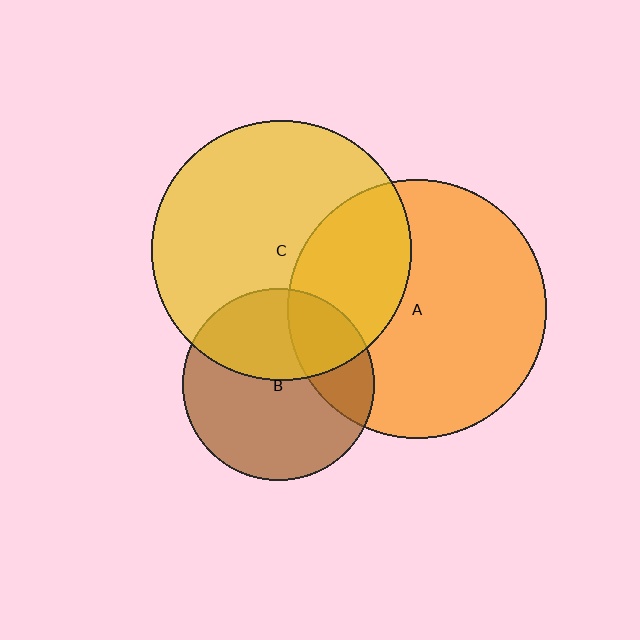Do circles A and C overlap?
Yes.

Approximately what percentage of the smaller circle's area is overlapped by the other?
Approximately 30%.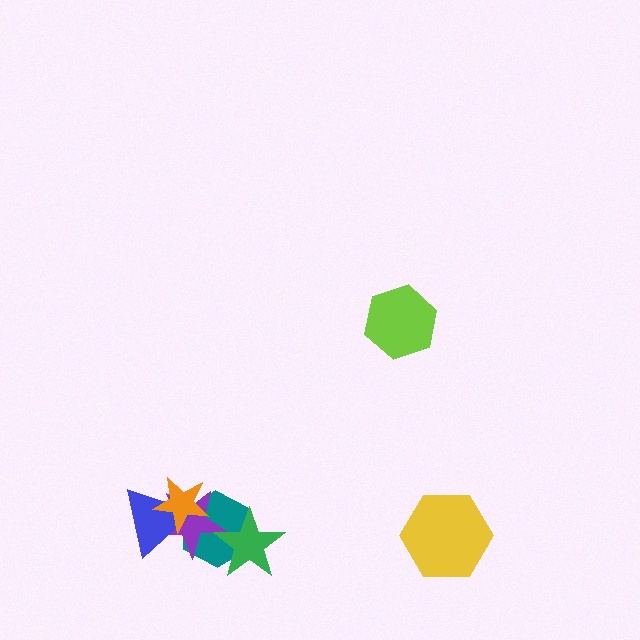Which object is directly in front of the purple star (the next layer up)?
The blue triangle is directly in front of the purple star.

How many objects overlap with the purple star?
4 objects overlap with the purple star.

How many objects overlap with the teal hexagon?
4 objects overlap with the teal hexagon.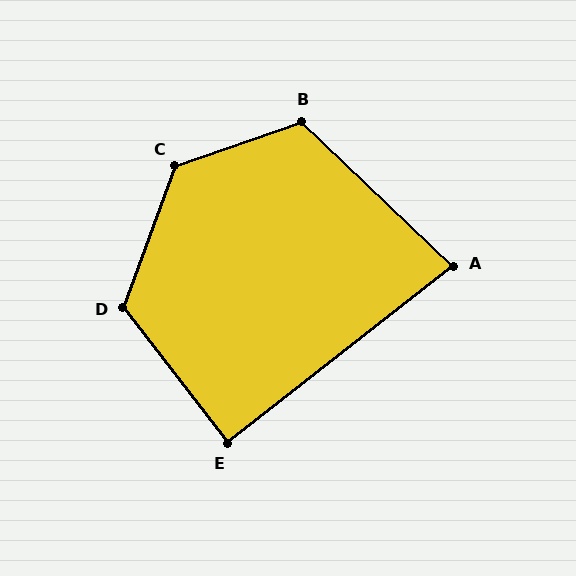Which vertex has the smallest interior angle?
A, at approximately 82 degrees.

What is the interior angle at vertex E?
Approximately 90 degrees (approximately right).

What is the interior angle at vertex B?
Approximately 117 degrees (obtuse).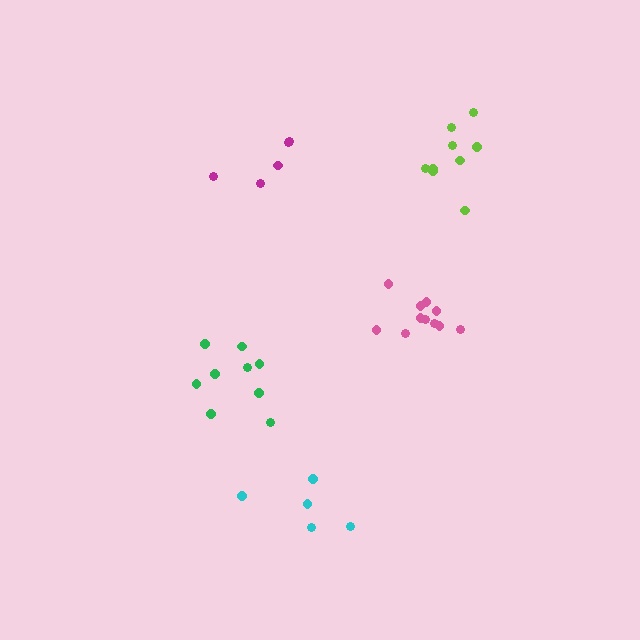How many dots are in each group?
Group 1: 5 dots, Group 2: 9 dots, Group 3: 5 dots, Group 4: 9 dots, Group 5: 11 dots (39 total).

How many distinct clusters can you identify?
There are 5 distinct clusters.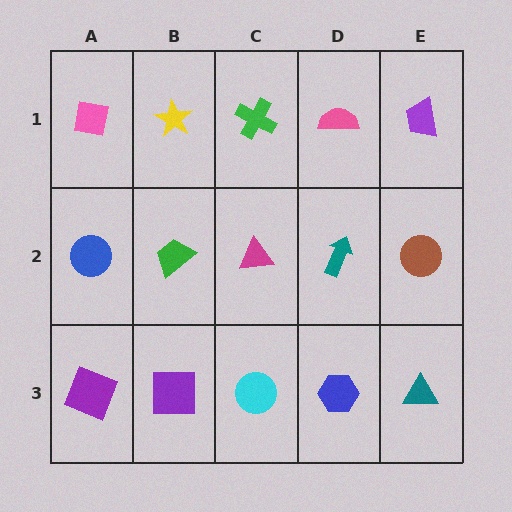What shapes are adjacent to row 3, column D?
A teal arrow (row 2, column D), a cyan circle (row 3, column C), a teal triangle (row 3, column E).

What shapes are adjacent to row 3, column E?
A brown circle (row 2, column E), a blue hexagon (row 3, column D).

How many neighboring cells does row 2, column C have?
4.